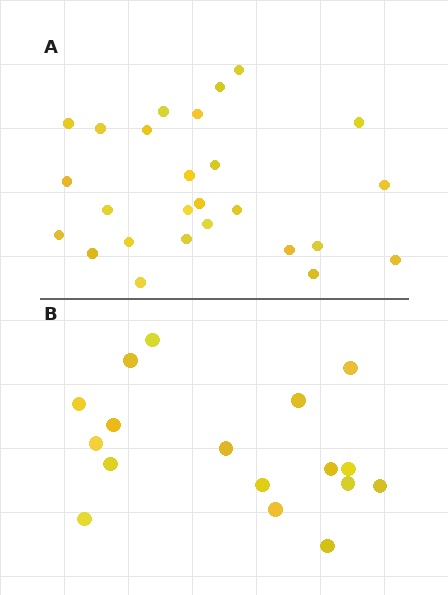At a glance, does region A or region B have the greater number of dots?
Region A (the top region) has more dots.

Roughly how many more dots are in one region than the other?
Region A has roughly 8 or so more dots than region B.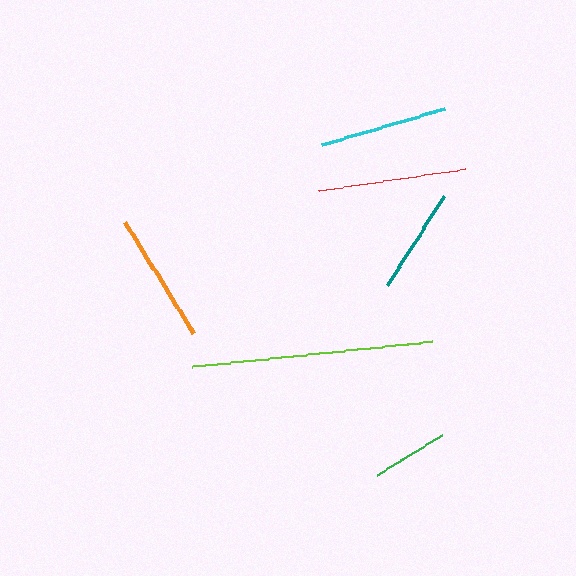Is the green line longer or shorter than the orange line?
The orange line is longer than the green line.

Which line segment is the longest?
The lime line is the longest at approximately 241 pixels.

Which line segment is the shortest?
The green line is the shortest at approximately 76 pixels.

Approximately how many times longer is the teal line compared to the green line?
The teal line is approximately 1.4 times the length of the green line.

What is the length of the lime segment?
The lime segment is approximately 241 pixels long.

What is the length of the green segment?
The green segment is approximately 76 pixels long.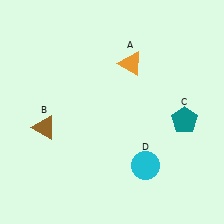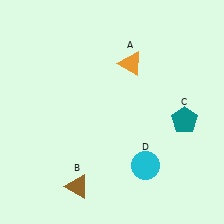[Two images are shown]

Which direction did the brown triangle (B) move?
The brown triangle (B) moved down.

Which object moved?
The brown triangle (B) moved down.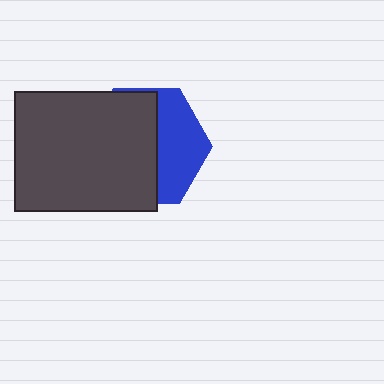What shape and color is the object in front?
The object in front is a dark gray rectangle.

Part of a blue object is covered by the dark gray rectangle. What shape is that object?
It is a hexagon.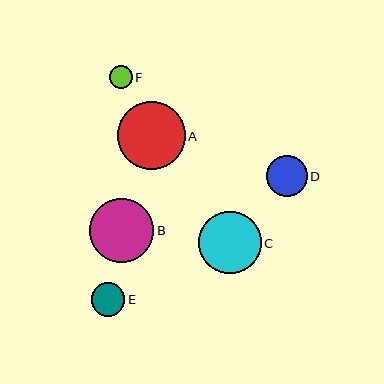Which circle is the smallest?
Circle F is the smallest with a size of approximately 23 pixels.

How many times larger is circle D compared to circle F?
Circle D is approximately 1.8 times the size of circle F.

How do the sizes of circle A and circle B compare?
Circle A and circle B are approximately the same size.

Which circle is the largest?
Circle A is the largest with a size of approximately 68 pixels.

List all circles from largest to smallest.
From largest to smallest: A, B, C, D, E, F.